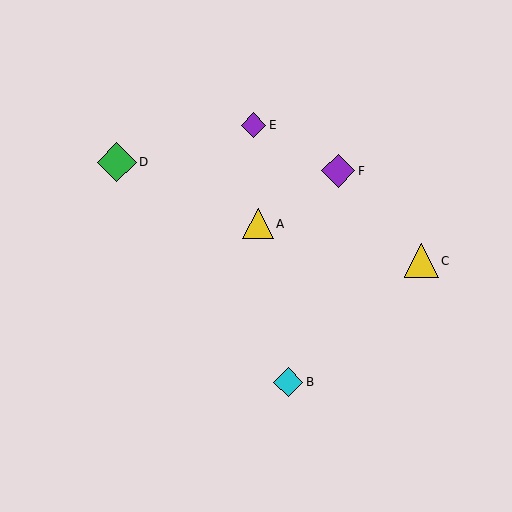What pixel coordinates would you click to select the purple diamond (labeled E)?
Click at (253, 125) to select the purple diamond E.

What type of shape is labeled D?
Shape D is a green diamond.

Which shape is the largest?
The green diamond (labeled D) is the largest.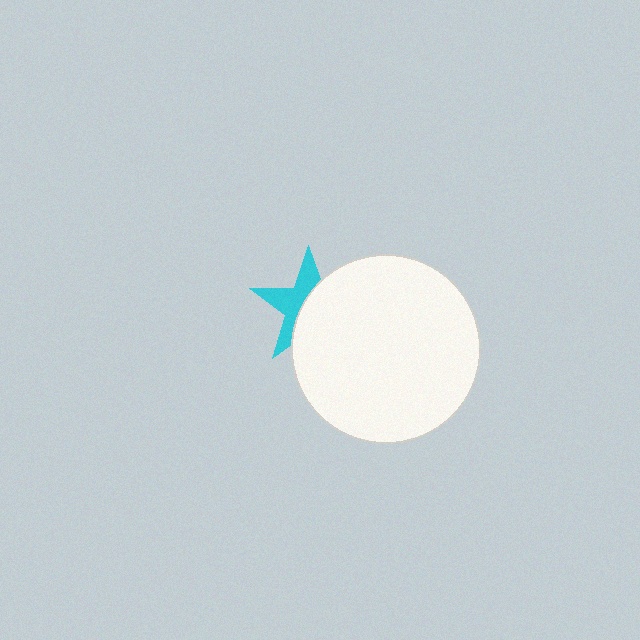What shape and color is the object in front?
The object in front is a white circle.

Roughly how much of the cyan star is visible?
About half of it is visible (roughly 46%).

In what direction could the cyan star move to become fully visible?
The cyan star could move left. That would shift it out from behind the white circle entirely.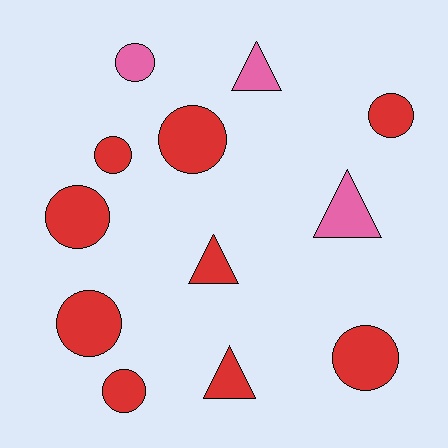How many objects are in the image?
There are 12 objects.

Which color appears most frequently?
Red, with 9 objects.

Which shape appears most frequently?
Circle, with 8 objects.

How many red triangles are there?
There are 2 red triangles.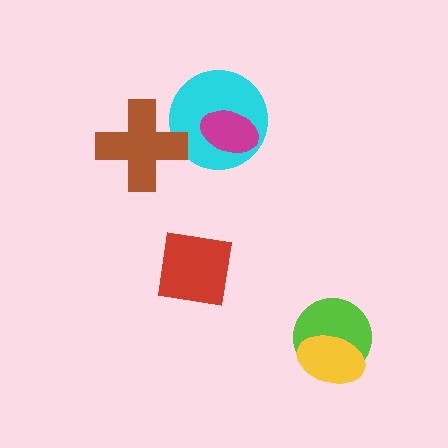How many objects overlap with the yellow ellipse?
1 object overlaps with the yellow ellipse.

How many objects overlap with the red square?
0 objects overlap with the red square.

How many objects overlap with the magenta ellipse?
1 object overlaps with the magenta ellipse.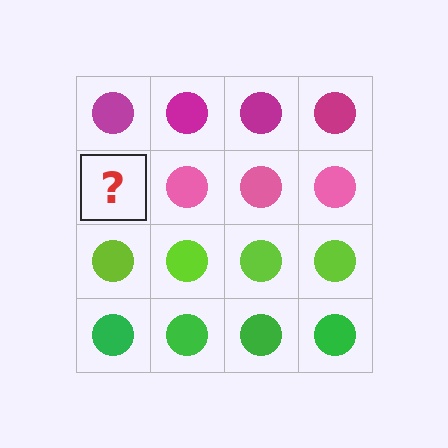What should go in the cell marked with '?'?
The missing cell should contain a pink circle.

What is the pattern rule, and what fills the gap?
The rule is that each row has a consistent color. The gap should be filled with a pink circle.